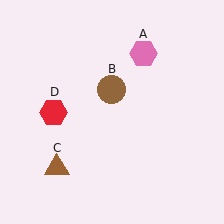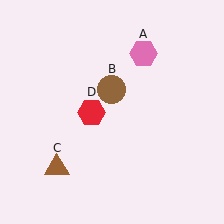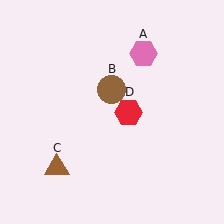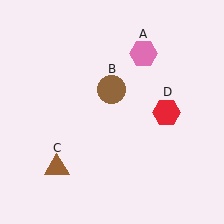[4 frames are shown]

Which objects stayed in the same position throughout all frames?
Pink hexagon (object A) and brown circle (object B) and brown triangle (object C) remained stationary.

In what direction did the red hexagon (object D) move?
The red hexagon (object D) moved right.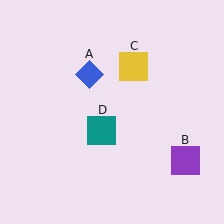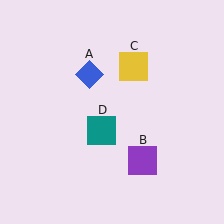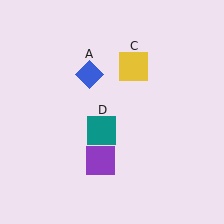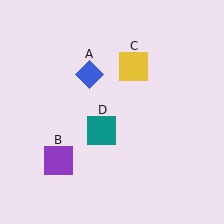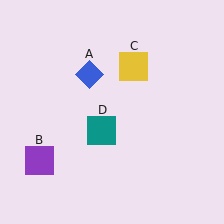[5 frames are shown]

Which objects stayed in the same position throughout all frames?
Blue diamond (object A) and yellow square (object C) and teal square (object D) remained stationary.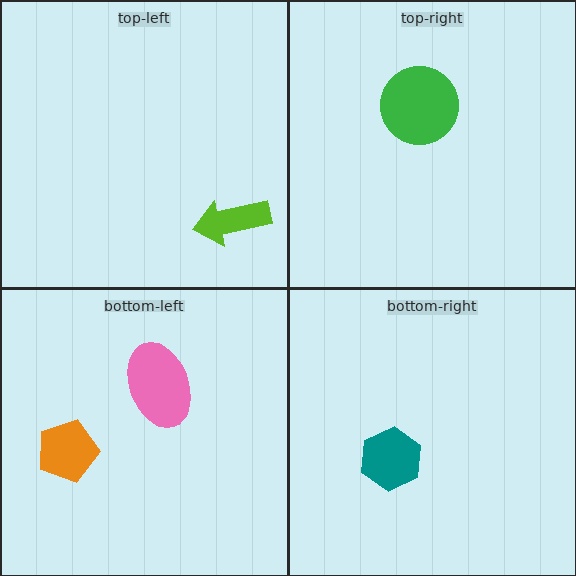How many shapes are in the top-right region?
1.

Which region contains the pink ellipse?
The bottom-left region.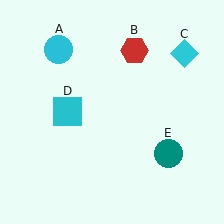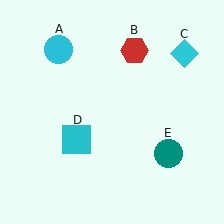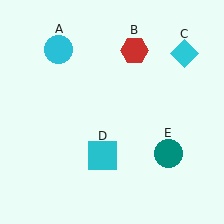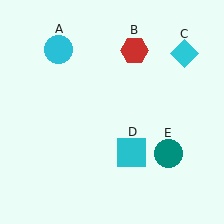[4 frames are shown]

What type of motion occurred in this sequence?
The cyan square (object D) rotated counterclockwise around the center of the scene.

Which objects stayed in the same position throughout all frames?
Cyan circle (object A) and red hexagon (object B) and cyan diamond (object C) and teal circle (object E) remained stationary.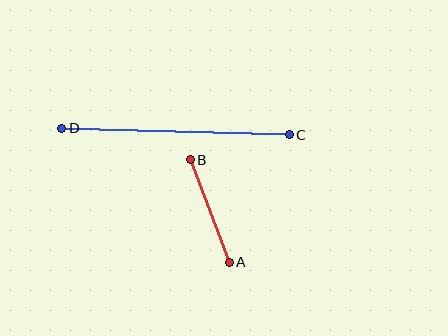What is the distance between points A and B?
The distance is approximately 110 pixels.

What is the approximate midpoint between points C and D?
The midpoint is at approximately (175, 131) pixels.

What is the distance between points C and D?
The distance is approximately 227 pixels.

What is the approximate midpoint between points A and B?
The midpoint is at approximately (210, 211) pixels.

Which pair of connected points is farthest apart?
Points C and D are farthest apart.